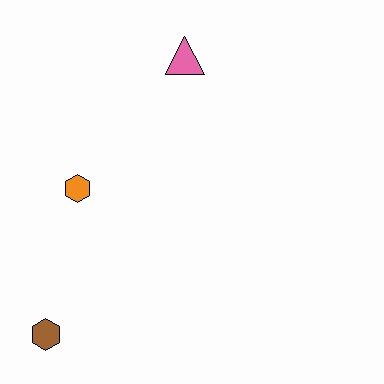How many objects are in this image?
There are 3 objects.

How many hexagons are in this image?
There are 2 hexagons.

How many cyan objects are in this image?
There are no cyan objects.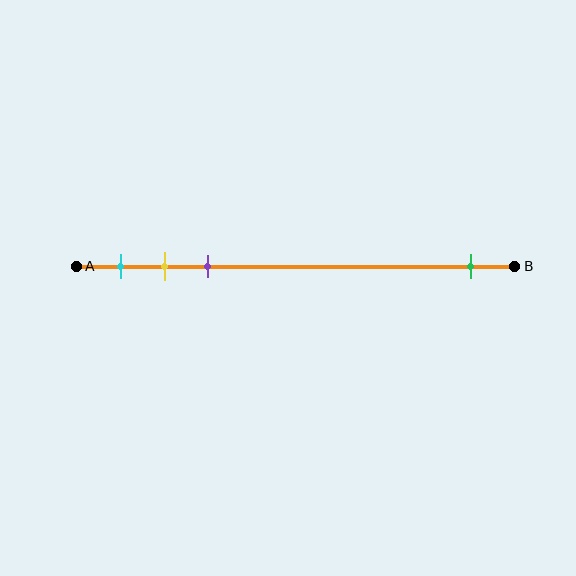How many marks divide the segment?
There are 4 marks dividing the segment.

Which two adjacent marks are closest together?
The yellow and purple marks are the closest adjacent pair.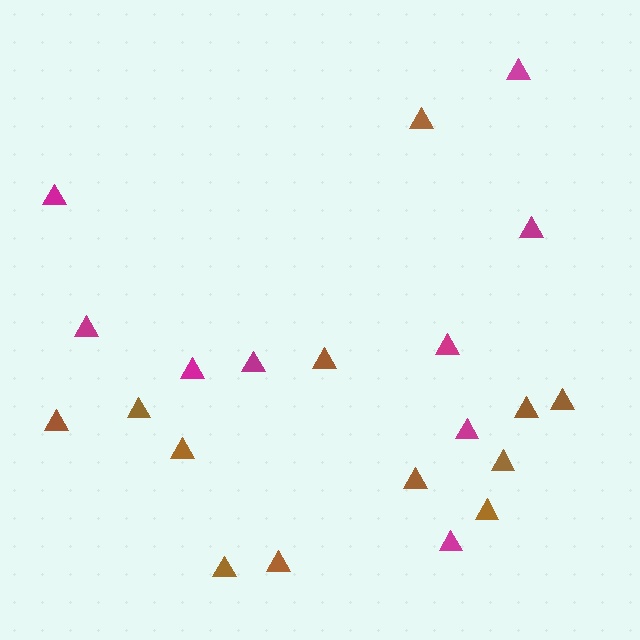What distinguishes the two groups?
There are 2 groups: one group of magenta triangles (9) and one group of brown triangles (12).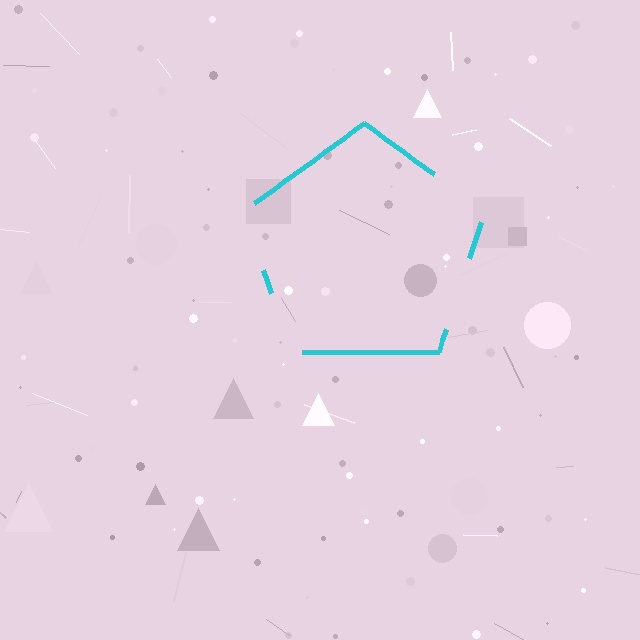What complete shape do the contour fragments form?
The contour fragments form a pentagon.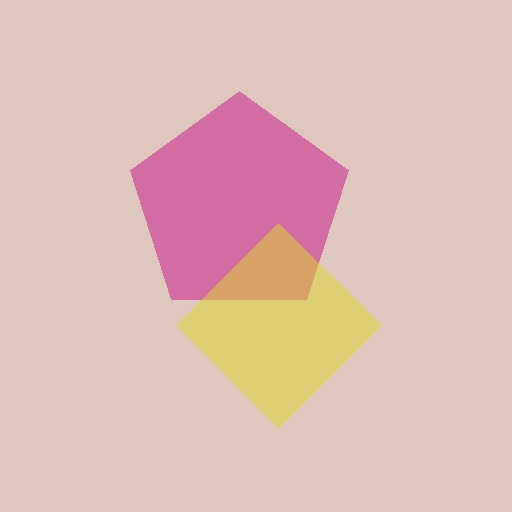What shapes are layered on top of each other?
The layered shapes are: a magenta pentagon, a yellow diamond.